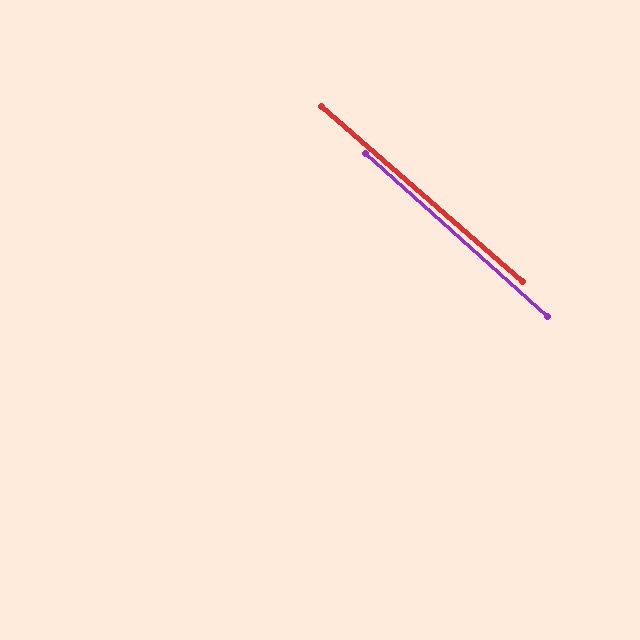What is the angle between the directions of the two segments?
Approximately 1 degree.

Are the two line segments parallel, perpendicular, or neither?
Parallel — their directions differ by only 0.8°.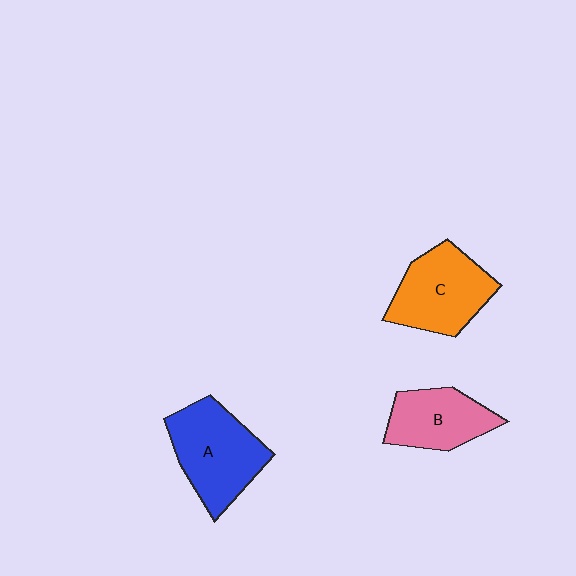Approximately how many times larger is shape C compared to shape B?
Approximately 1.2 times.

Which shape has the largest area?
Shape A (blue).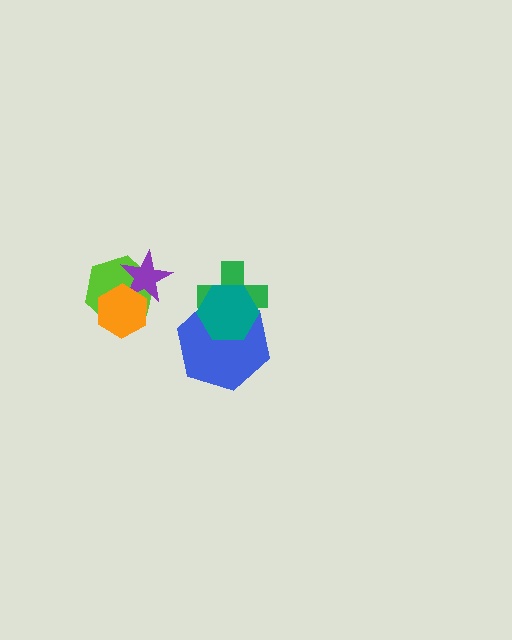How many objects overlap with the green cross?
2 objects overlap with the green cross.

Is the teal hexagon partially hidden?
No, no other shape covers it.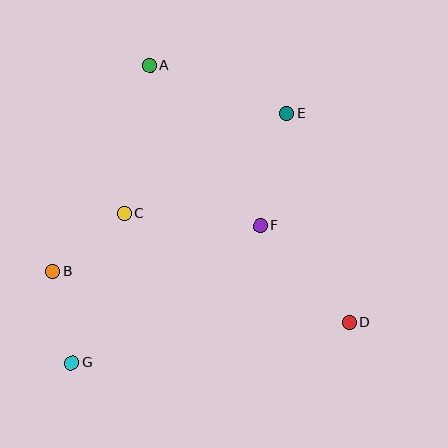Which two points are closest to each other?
Points B and C are closest to each other.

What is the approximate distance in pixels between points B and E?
The distance between B and E is approximately 283 pixels.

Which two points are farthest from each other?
Points E and G are farthest from each other.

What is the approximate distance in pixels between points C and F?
The distance between C and F is approximately 137 pixels.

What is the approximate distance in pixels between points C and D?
The distance between C and D is approximately 250 pixels.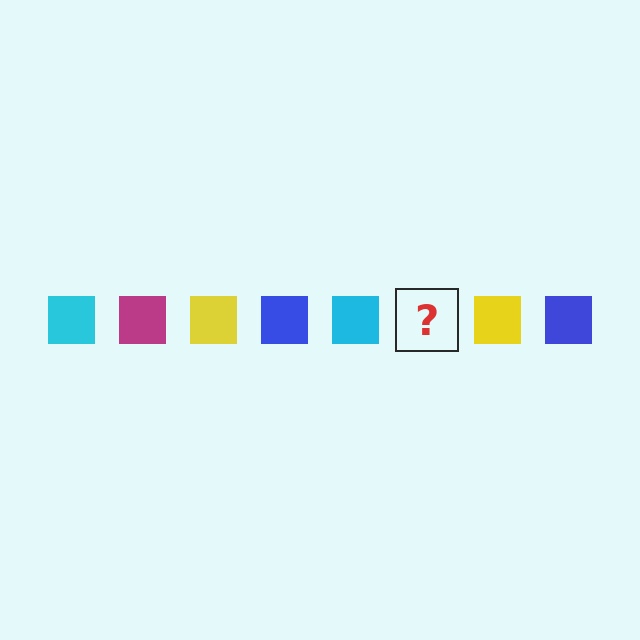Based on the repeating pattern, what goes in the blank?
The blank should be a magenta square.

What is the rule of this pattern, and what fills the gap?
The rule is that the pattern cycles through cyan, magenta, yellow, blue squares. The gap should be filled with a magenta square.